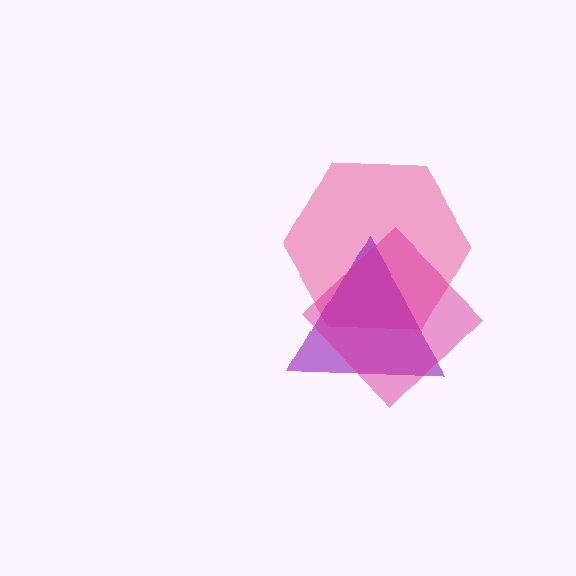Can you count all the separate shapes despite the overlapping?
Yes, there are 3 separate shapes.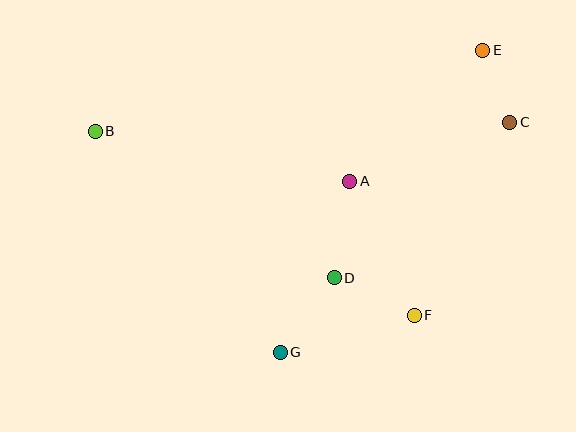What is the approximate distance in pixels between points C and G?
The distance between C and G is approximately 325 pixels.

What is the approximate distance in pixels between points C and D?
The distance between C and D is approximately 234 pixels.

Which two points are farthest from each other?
Points B and C are farthest from each other.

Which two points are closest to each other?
Points C and E are closest to each other.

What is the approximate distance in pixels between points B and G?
The distance between B and G is approximately 289 pixels.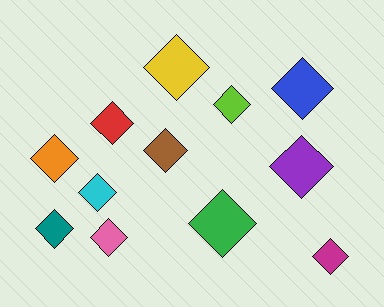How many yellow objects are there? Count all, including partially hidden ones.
There is 1 yellow object.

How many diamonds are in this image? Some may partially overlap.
There are 12 diamonds.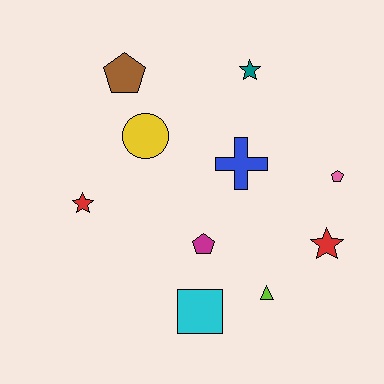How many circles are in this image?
There is 1 circle.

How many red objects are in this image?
There are 2 red objects.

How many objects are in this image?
There are 10 objects.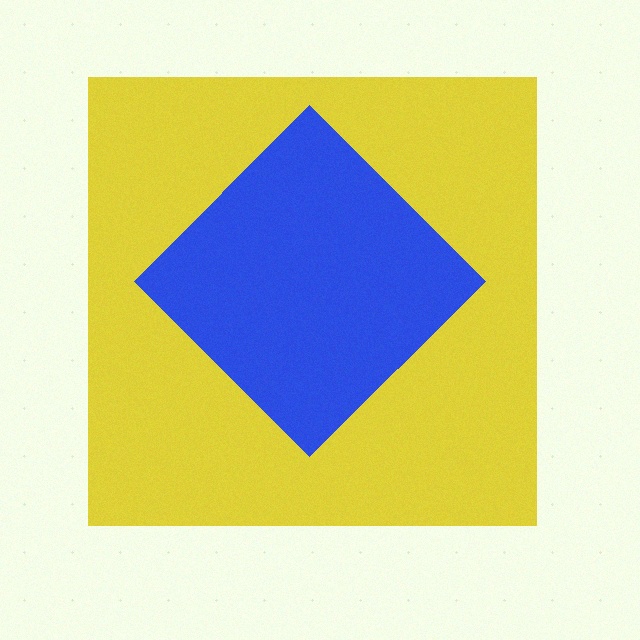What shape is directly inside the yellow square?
The blue diamond.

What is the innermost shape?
The blue diamond.